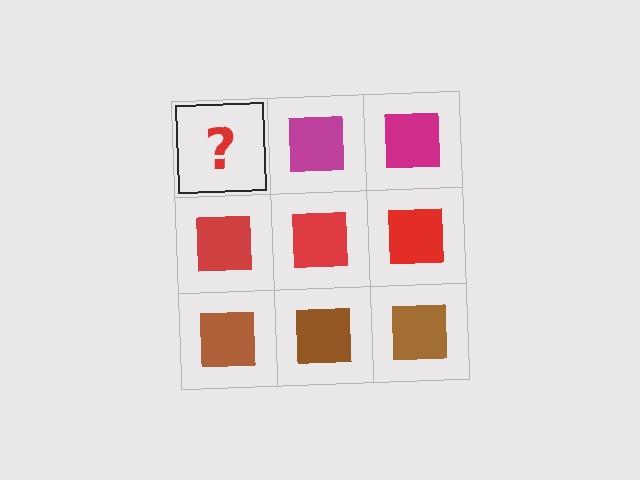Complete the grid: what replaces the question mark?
The question mark should be replaced with a magenta square.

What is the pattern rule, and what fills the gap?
The rule is that each row has a consistent color. The gap should be filled with a magenta square.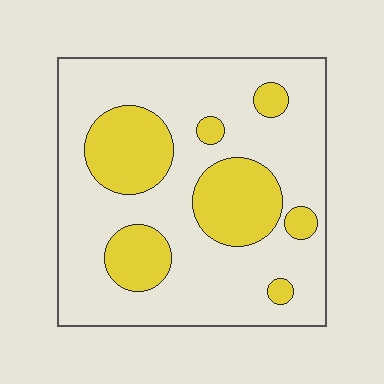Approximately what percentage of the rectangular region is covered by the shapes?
Approximately 25%.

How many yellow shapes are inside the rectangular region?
7.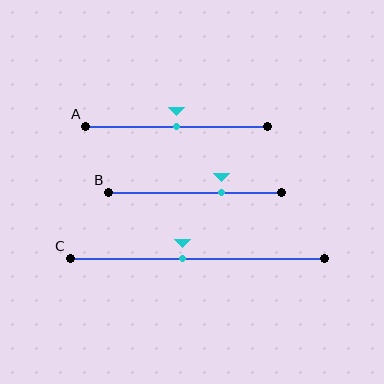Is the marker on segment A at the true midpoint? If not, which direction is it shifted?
Yes, the marker on segment A is at the true midpoint.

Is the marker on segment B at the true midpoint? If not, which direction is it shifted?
No, the marker on segment B is shifted to the right by about 15% of the segment length.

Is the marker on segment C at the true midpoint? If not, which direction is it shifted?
No, the marker on segment C is shifted to the left by about 6% of the segment length.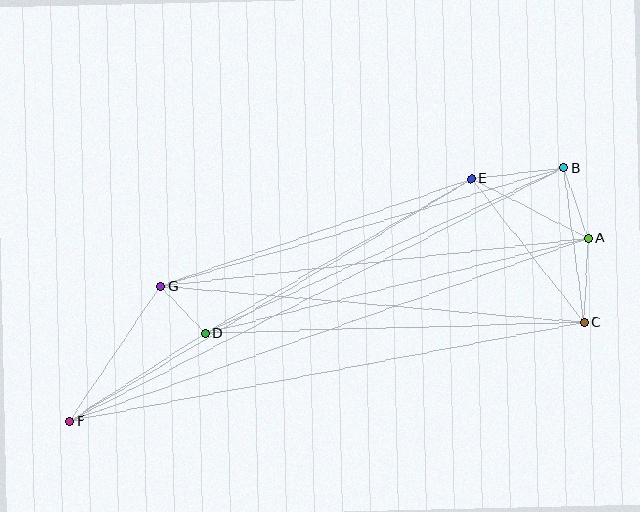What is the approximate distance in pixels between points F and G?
The distance between F and G is approximately 162 pixels.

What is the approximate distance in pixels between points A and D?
The distance between A and D is approximately 395 pixels.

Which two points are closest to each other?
Points D and G are closest to each other.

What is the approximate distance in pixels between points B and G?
The distance between B and G is approximately 420 pixels.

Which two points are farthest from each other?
Points B and F are farthest from each other.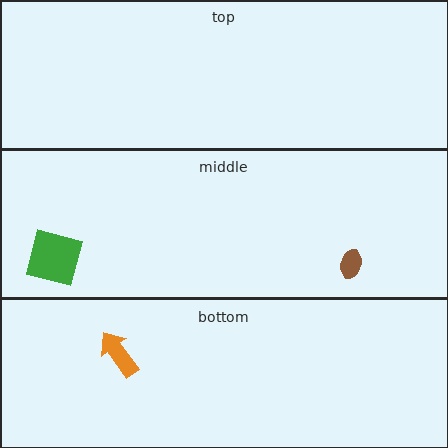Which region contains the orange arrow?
The bottom region.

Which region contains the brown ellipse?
The middle region.